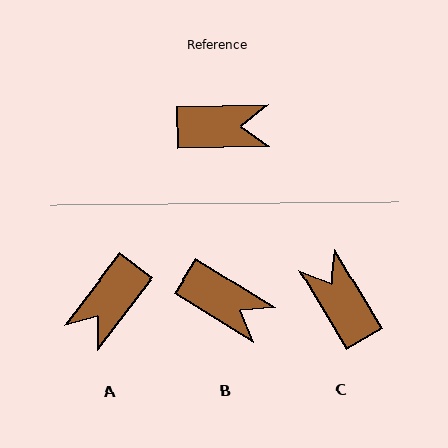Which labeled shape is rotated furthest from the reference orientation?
A, about 129 degrees away.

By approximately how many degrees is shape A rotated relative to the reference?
Approximately 129 degrees clockwise.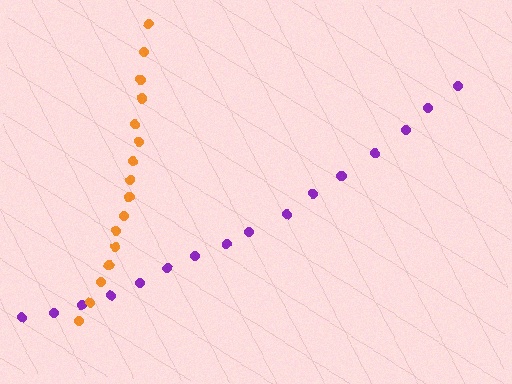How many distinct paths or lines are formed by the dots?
There are 2 distinct paths.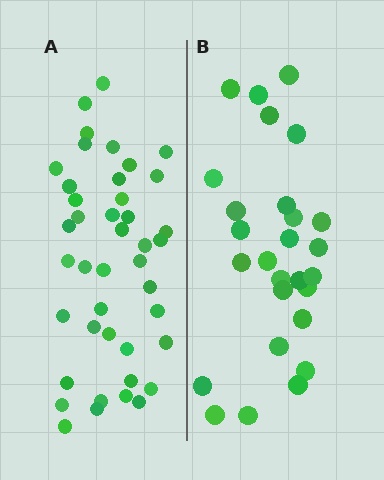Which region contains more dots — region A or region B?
Region A (the left region) has more dots.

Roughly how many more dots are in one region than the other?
Region A has approximately 15 more dots than region B.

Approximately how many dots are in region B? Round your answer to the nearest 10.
About 30 dots. (The exact count is 27, which rounds to 30.)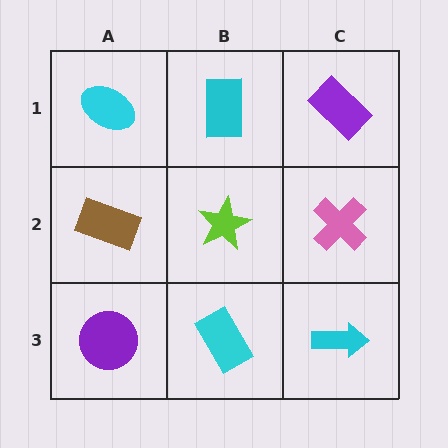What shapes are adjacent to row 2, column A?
A cyan ellipse (row 1, column A), a purple circle (row 3, column A), a lime star (row 2, column B).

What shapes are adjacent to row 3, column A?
A brown rectangle (row 2, column A), a cyan rectangle (row 3, column B).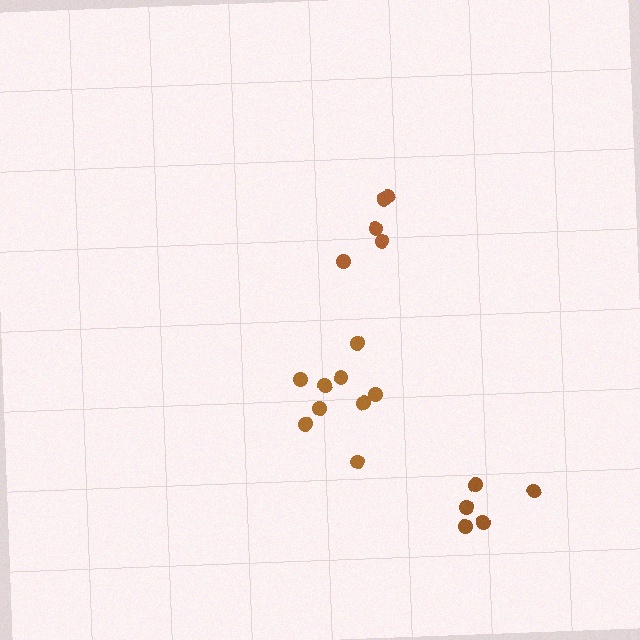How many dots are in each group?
Group 1: 9 dots, Group 2: 5 dots, Group 3: 5 dots (19 total).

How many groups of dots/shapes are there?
There are 3 groups.